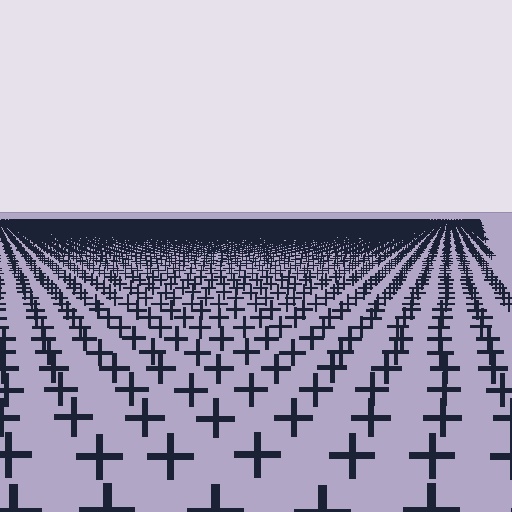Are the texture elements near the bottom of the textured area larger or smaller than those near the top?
Larger. Near the bottom, elements are closer to the viewer and appear at a bigger on-screen size.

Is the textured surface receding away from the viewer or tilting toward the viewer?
The surface is receding away from the viewer. Texture elements get smaller and denser toward the top.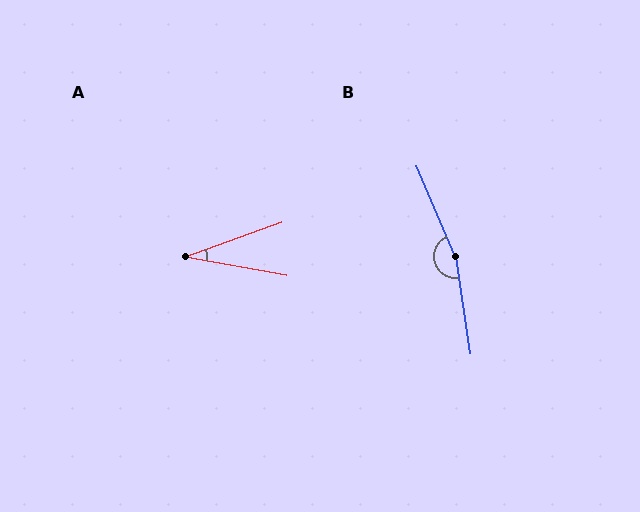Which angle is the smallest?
A, at approximately 30 degrees.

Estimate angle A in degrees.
Approximately 30 degrees.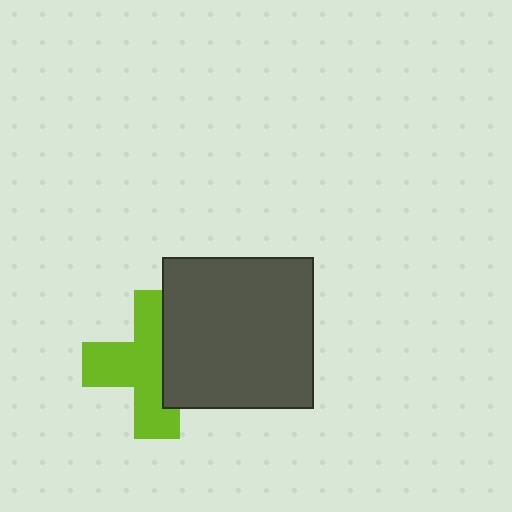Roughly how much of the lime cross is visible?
About half of it is visible (roughly 61%).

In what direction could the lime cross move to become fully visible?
The lime cross could move left. That would shift it out from behind the dark gray square entirely.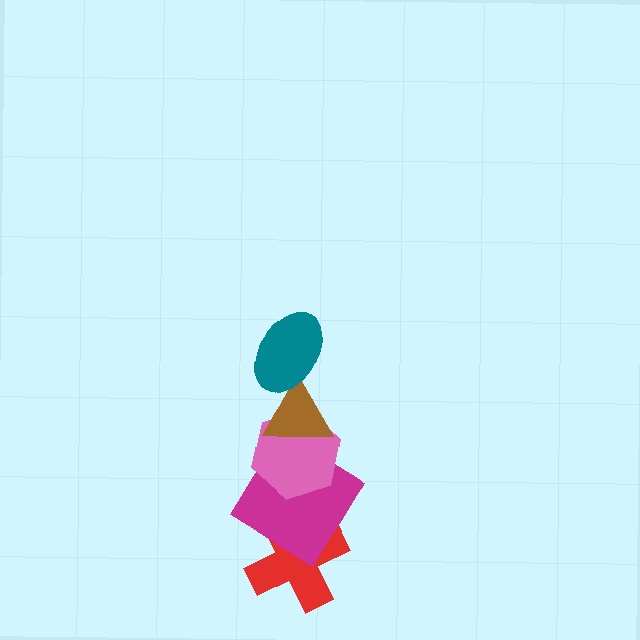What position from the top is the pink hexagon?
The pink hexagon is 3rd from the top.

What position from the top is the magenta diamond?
The magenta diamond is 4th from the top.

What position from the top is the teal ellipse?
The teal ellipse is 1st from the top.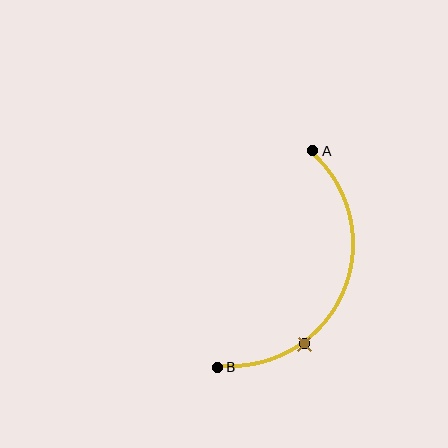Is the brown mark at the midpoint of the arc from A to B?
No. The brown mark lies on the arc but is closer to endpoint B. The arc midpoint would be at the point on the curve equidistant along the arc from both A and B.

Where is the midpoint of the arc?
The arc midpoint is the point on the curve farthest from the straight line joining A and B. It sits to the right of that line.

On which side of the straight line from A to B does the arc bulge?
The arc bulges to the right of the straight line connecting A and B.